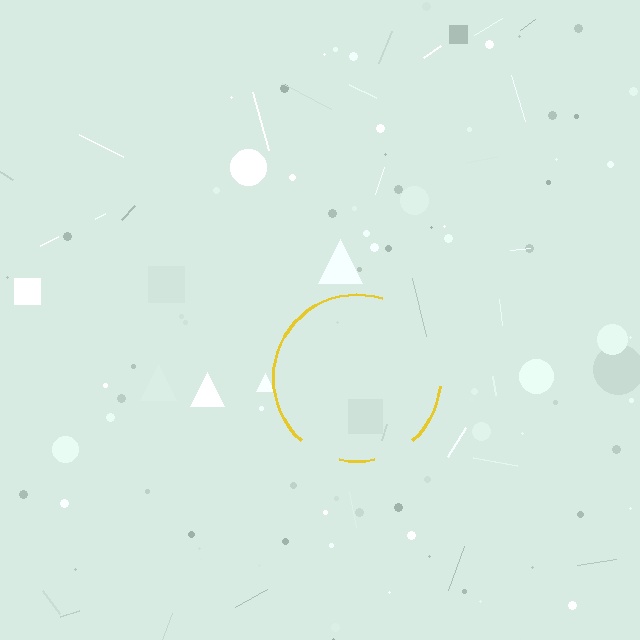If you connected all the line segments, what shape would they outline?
They would outline a circle.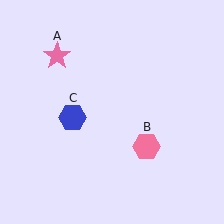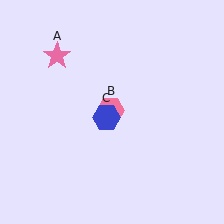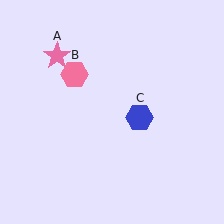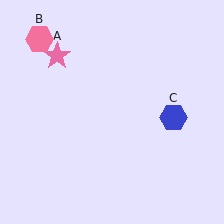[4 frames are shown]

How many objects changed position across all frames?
2 objects changed position: pink hexagon (object B), blue hexagon (object C).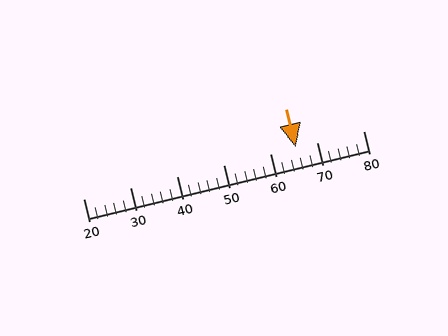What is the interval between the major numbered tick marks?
The major tick marks are spaced 10 units apart.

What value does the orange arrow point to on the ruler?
The orange arrow points to approximately 66.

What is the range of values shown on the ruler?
The ruler shows values from 20 to 80.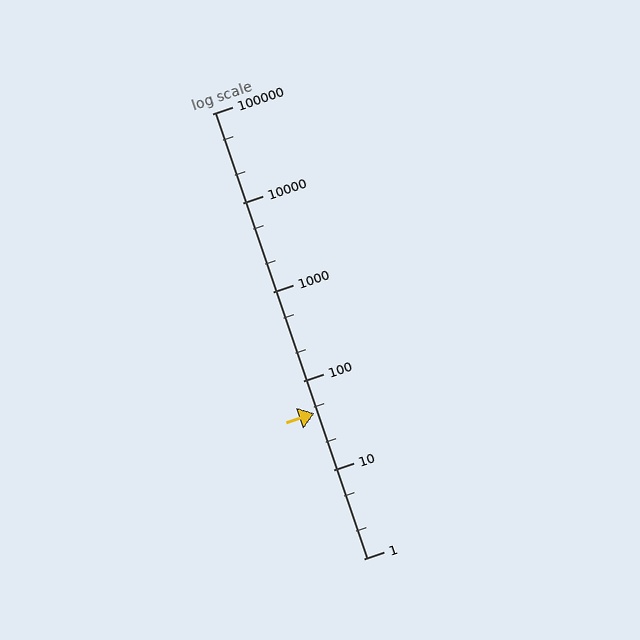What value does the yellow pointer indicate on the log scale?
The pointer indicates approximately 43.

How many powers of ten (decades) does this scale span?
The scale spans 5 decades, from 1 to 100000.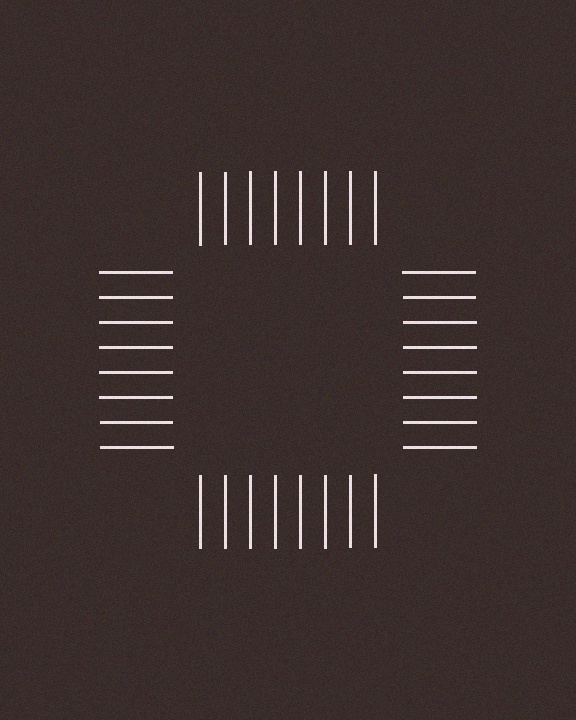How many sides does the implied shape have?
4 sides — the line-ends trace a square.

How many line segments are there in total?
32 — 8 along each of the 4 edges.